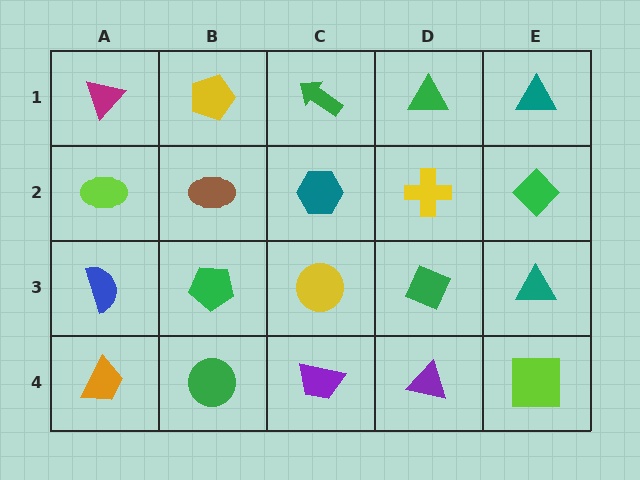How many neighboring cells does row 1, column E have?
2.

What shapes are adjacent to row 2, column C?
A green arrow (row 1, column C), a yellow circle (row 3, column C), a brown ellipse (row 2, column B), a yellow cross (row 2, column D).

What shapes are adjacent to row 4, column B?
A green pentagon (row 3, column B), an orange trapezoid (row 4, column A), a purple trapezoid (row 4, column C).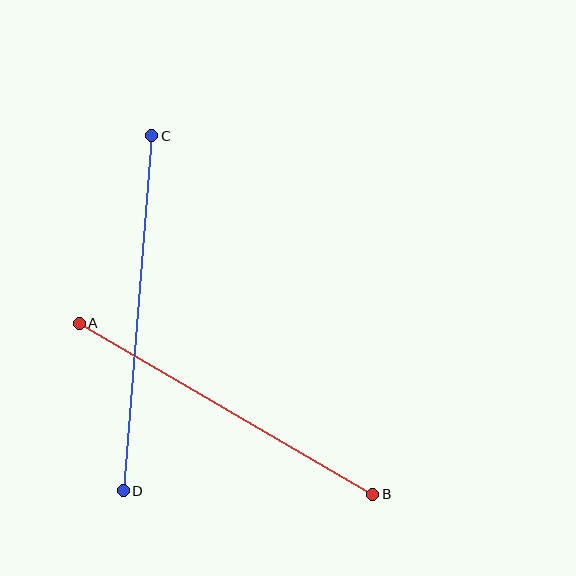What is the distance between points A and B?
The distance is approximately 340 pixels.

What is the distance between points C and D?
The distance is approximately 356 pixels.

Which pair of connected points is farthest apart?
Points C and D are farthest apart.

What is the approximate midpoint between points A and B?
The midpoint is at approximately (226, 409) pixels.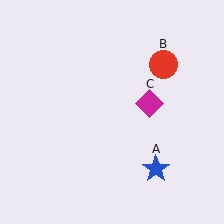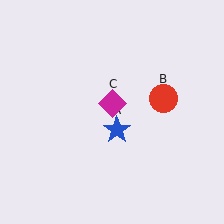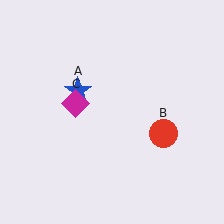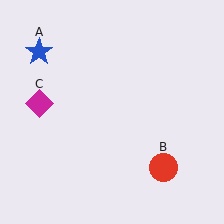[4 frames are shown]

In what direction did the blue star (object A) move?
The blue star (object A) moved up and to the left.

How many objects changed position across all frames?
3 objects changed position: blue star (object A), red circle (object B), magenta diamond (object C).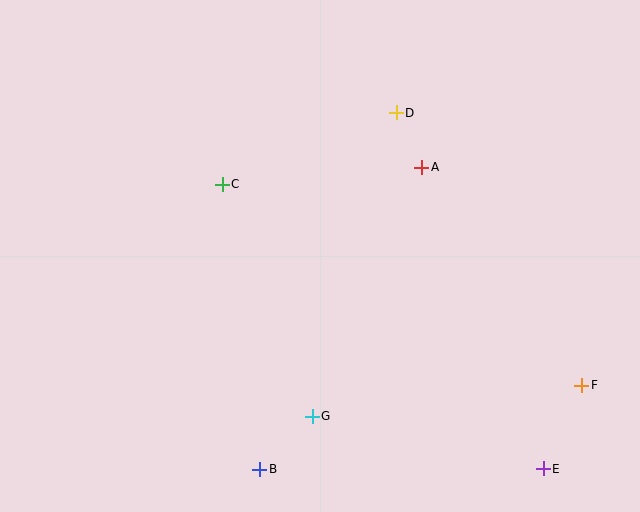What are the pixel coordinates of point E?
Point E is at (543, 469).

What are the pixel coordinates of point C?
Point C is at (222, 184).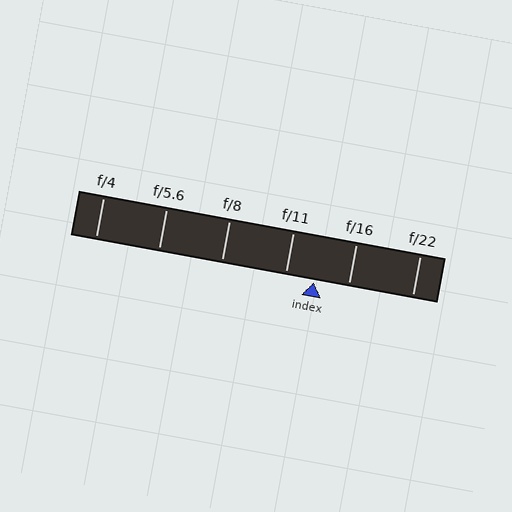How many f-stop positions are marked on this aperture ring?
There are 6 f-stop positions marked.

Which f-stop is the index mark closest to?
The index mark is closest to f/11.